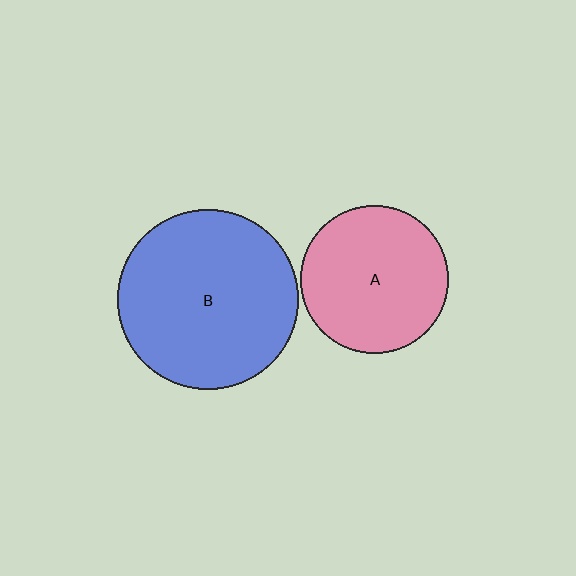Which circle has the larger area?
Circle B (blue).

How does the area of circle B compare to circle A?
Approximately 1.5 times.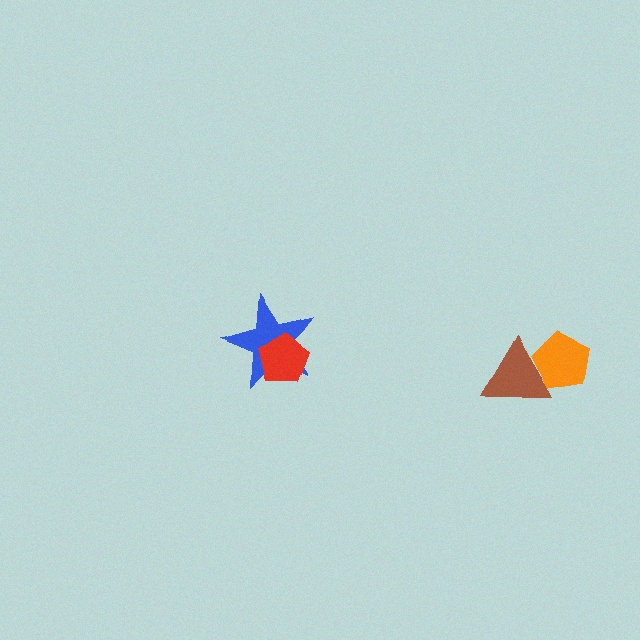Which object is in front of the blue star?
The red pentagon is in front of the blue star.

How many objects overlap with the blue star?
1 object overlaps with the blue star.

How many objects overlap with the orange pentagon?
1 object overlaps with the orange pentagon.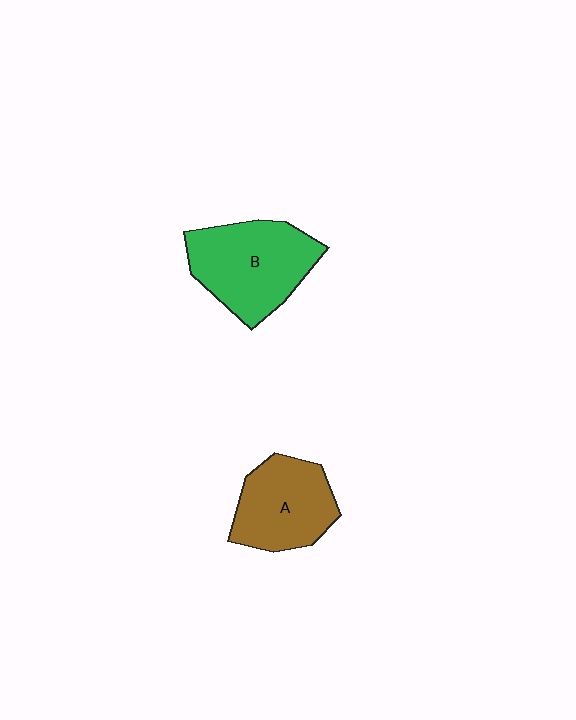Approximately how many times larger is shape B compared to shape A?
Approximately 1.2 times.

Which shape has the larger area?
Shape B (green).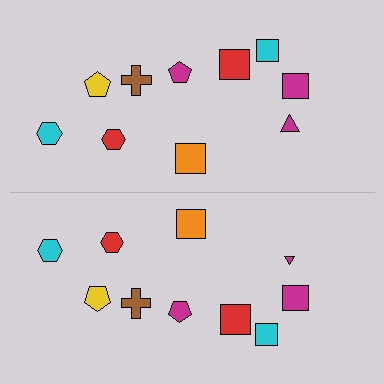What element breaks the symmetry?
The magenta triangle on the bottom side has a different size than its mirror counterpart.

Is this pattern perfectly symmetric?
No, the pattern is not perfectly symmetric. The magenta triangle on the bottom side has a different size than its mirror counterpart.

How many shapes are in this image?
There are 20 shapes in this image.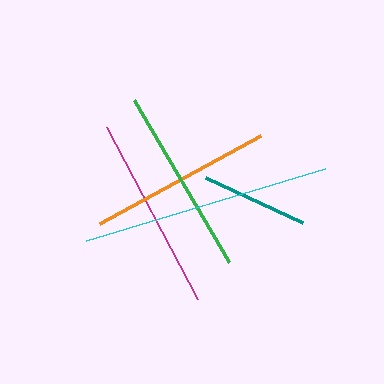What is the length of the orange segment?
The orange segment is approximately 184 pixels long.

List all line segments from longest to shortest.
From longest to shortest: cyan, magenta, green, orange, teal.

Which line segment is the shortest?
The teal line is the shortest at approximately 107 pixels.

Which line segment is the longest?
The cyan line is the longest at approximately 249 pixels.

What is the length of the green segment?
The green segment is approximately 188 pixels long.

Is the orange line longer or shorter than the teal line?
The orange line is longer than the teal line.